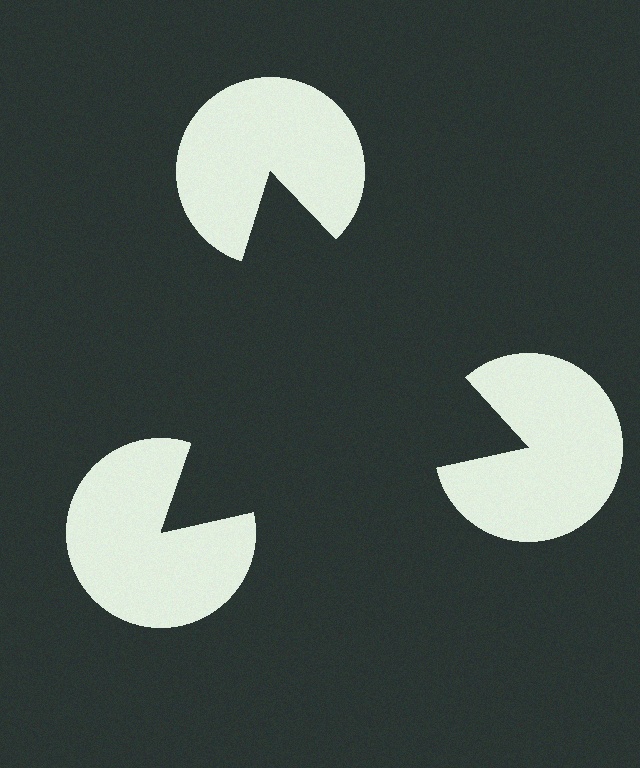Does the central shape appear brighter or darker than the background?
It typically appears slightly darker than the background, even though no actual brightness change is drawn.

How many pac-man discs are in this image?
There are 3 — one at each vertex of the illusory triangle.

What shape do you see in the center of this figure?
An illusory triangle — its edges are inferred from the aligned wedge cuts in the pac-man discs, not physically drawn.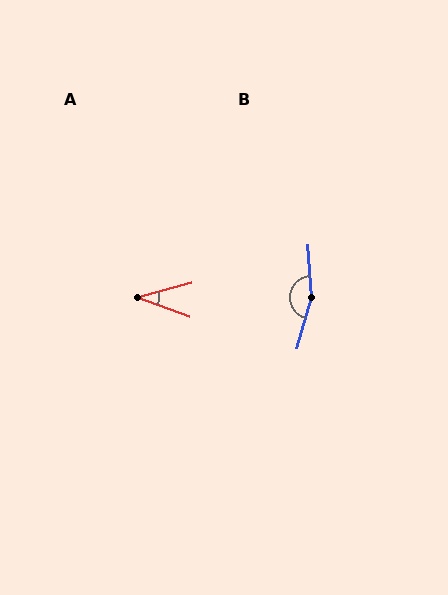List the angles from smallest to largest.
A (35°), B (160°).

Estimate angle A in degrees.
Approximately 35 degrees.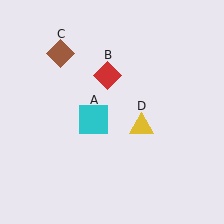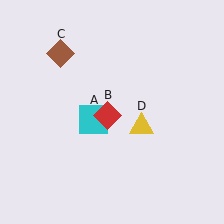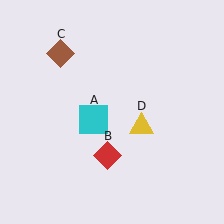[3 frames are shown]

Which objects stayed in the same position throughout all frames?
Cyan square (object A) and brown diamond (object C) and yellow triangle (object D) remained stationary.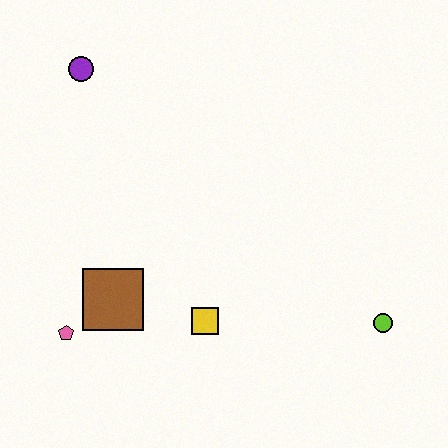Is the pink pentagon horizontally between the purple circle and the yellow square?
No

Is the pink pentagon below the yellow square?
Yes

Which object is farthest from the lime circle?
The purple circle is farthest from the lime circle.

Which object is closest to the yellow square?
The brown square is closest to the yellow square.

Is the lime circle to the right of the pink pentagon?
Yes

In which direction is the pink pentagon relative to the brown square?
The pink pentagon is to the left of the brown square.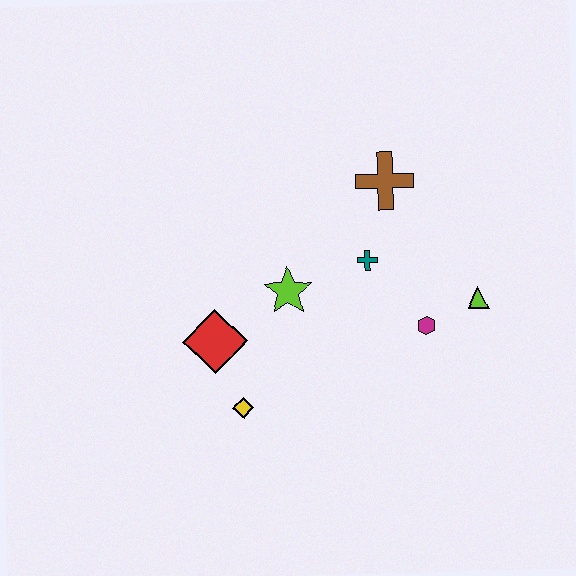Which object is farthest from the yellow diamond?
The brown cross is farthest from the yellow diamond.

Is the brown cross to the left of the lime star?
No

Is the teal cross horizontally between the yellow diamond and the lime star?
No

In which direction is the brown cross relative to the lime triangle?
The brown cross is above the lime triangle.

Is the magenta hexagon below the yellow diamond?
No